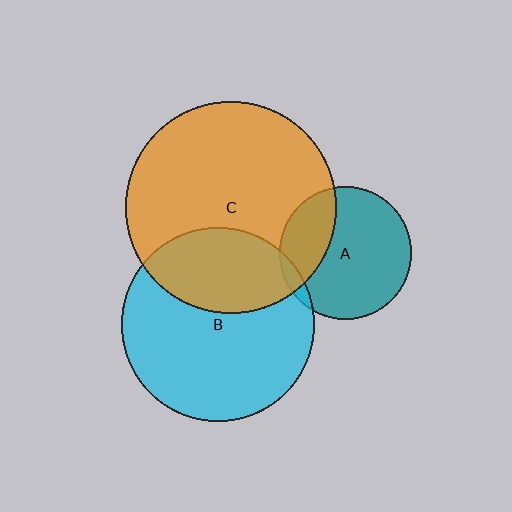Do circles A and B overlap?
Yes.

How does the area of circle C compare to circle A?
Approximately 2.6 times.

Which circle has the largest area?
Circle C (orange).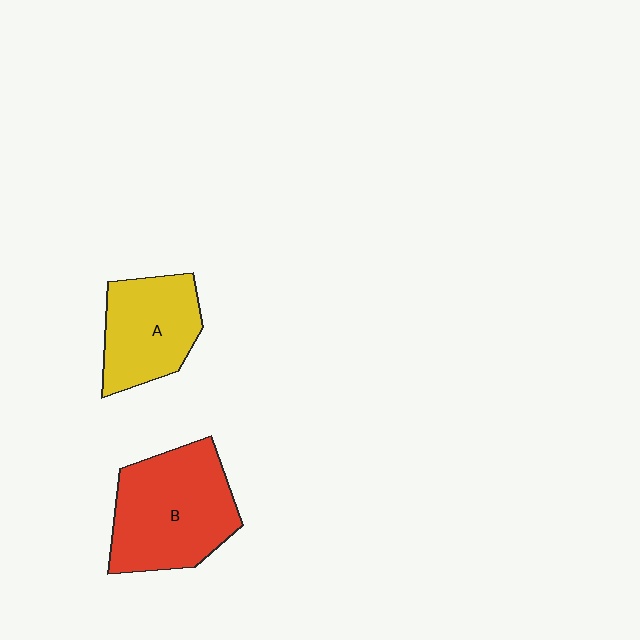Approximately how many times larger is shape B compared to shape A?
Approximately 1.4 times.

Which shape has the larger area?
Shape B (red).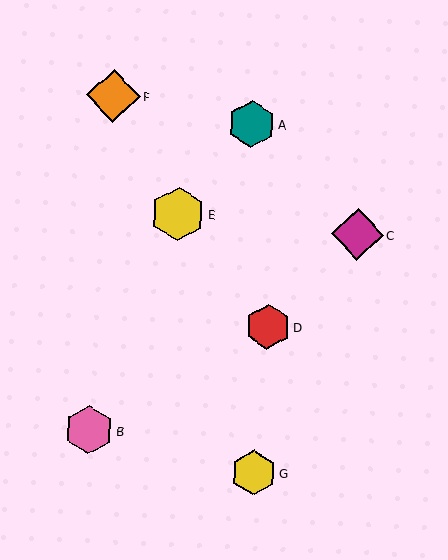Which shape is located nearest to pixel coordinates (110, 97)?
The orange diamond (labeled F) at (113, 96) is nearest to that location.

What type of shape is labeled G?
Shape G is a yellow hexagon.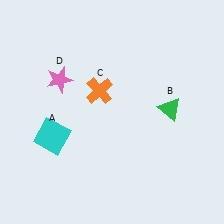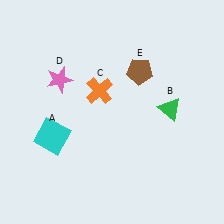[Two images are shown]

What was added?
A brown pentagon (E) was added in Image 2.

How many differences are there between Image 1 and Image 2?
There is 1 difference between the two images.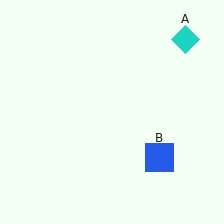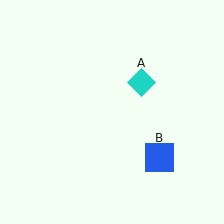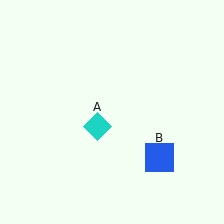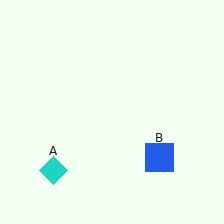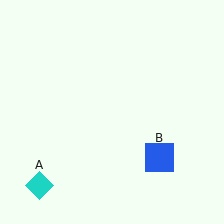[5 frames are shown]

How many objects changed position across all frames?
1 object changed position: cyan diamond (object A).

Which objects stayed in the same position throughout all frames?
Blue square (object B) remained stationary.